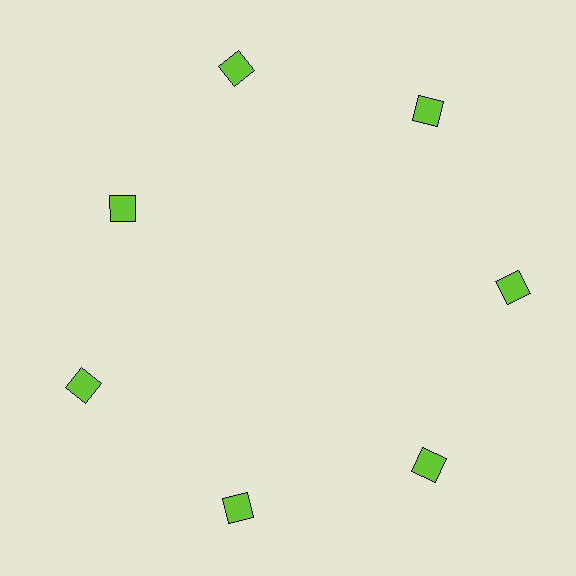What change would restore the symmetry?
The symmetry would be restored by moving it outward, back onto the ring so that all 7 squares sit at equal angles and equal distance from the center.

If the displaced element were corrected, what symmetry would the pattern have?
It would have 7-fold rotational symmetry — the pattern would map onto itself every 51 degrees.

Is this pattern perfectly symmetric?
No. The 7 lime squares are arranged in a ring, but one element near the 10 o'clock position is pulled inward toward the center, breaking the 7-fold rotational symmetry.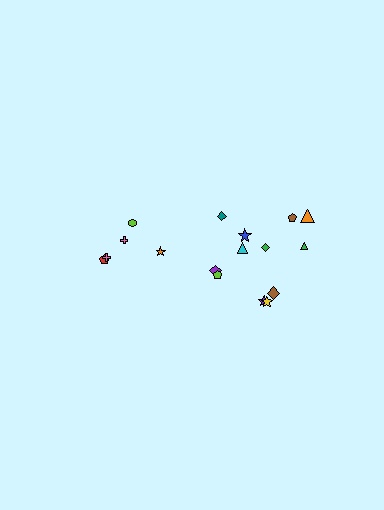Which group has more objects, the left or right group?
The right group.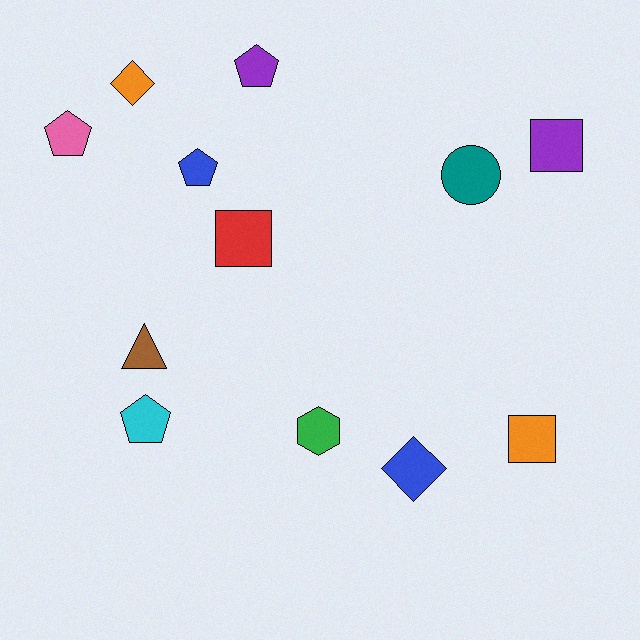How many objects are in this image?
There are 12 objects.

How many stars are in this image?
There are no stars.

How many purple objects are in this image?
There are 2 purple objects.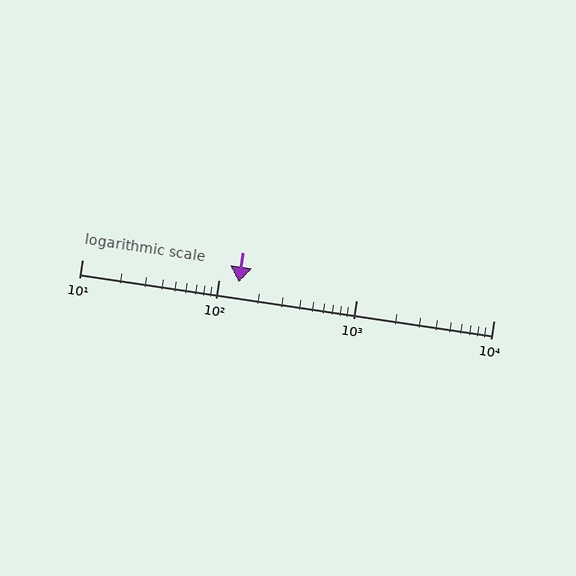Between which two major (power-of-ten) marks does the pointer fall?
The pointer is between 100 and 1000.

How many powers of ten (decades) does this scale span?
The scale spans 3 decades, from 10 to 10000.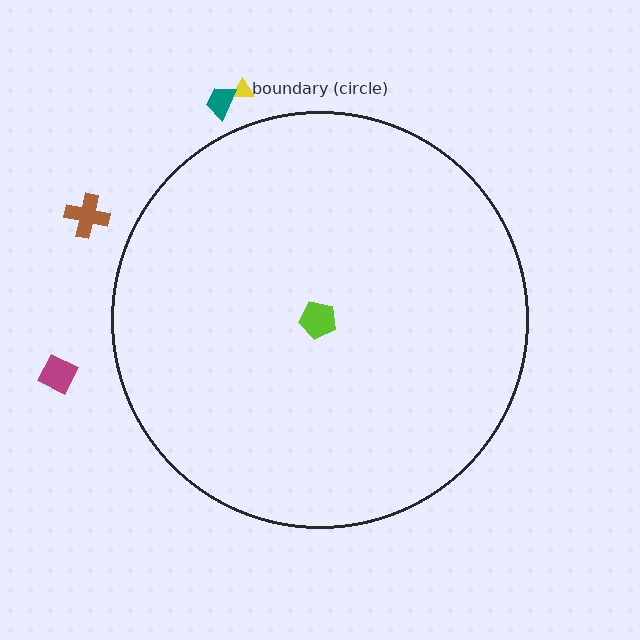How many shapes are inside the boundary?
1 inside, 4 outside.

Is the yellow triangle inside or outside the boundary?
Outside.